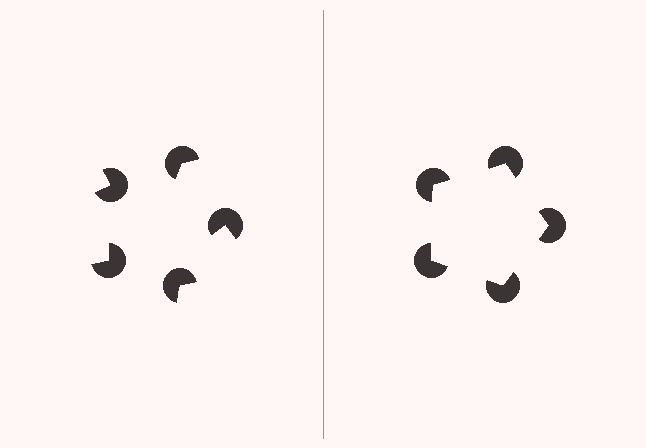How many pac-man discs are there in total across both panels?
10 — 5 on each side.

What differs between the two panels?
The pac-man discs are positioned identically on both sides; only the wedge orientations differ. On the right they align to a pentagon; on the left they are misaligned.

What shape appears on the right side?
An illusory pentagon.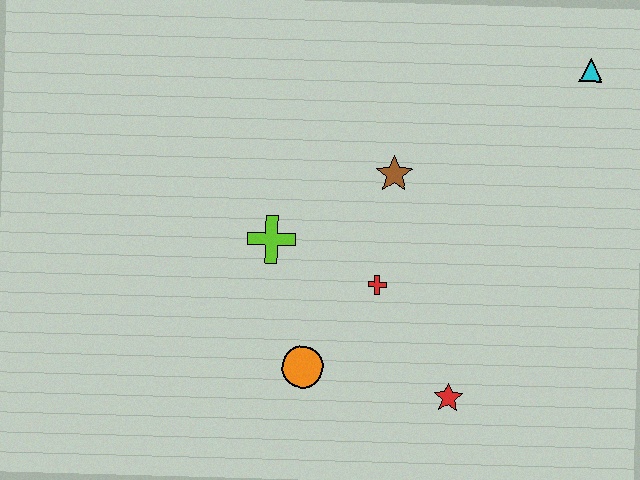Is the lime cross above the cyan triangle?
No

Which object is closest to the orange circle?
The red cross is closest to the orange circle.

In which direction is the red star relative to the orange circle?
The red star is to the right of the orange circle.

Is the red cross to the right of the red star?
No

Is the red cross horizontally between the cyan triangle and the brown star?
No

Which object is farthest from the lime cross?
The cyan triangle is farthest from the lime cross.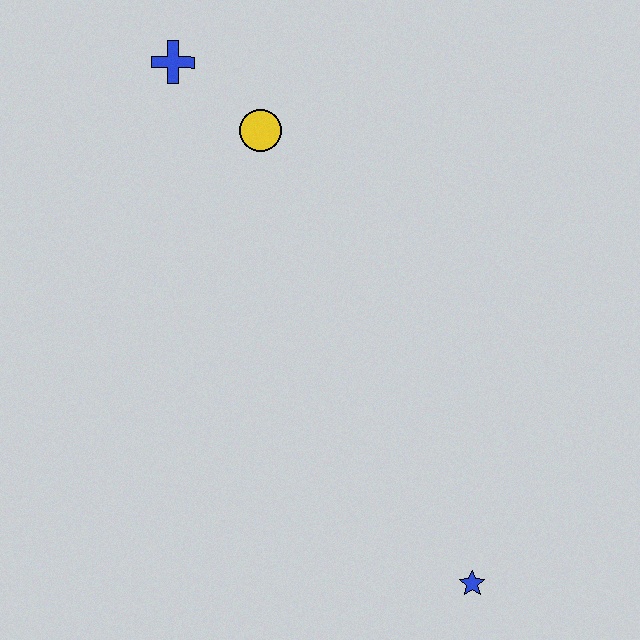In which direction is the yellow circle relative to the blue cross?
The yellow circle is to the right of the blue cross.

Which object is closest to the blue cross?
The yellow circle is closest to the blue cross.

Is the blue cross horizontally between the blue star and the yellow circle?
No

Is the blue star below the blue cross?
Yes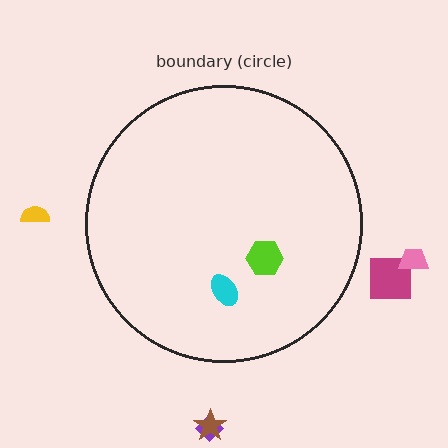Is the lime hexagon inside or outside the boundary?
Inside.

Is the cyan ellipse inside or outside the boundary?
Inside.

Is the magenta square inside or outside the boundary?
Outside.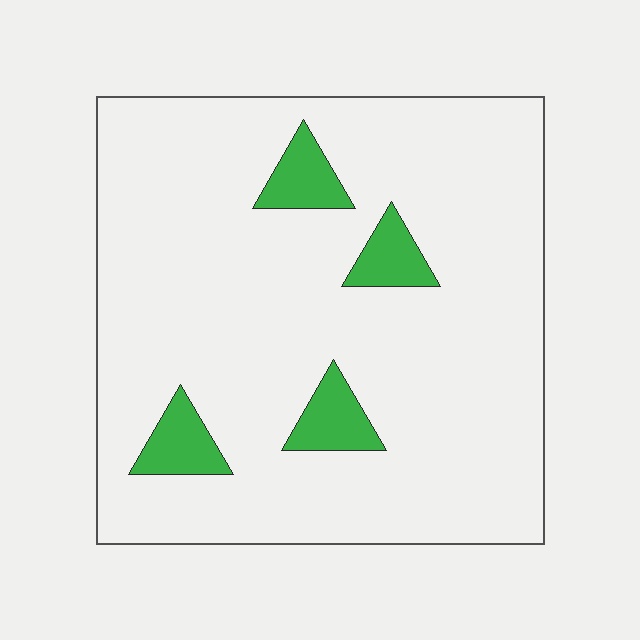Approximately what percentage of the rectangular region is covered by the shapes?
Approximately 10%.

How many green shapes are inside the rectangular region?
4.